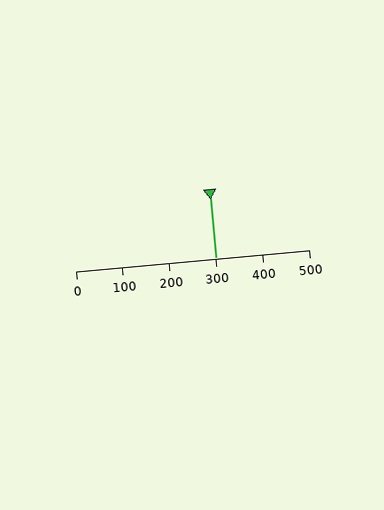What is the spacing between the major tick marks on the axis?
The major ticks are spaced 100 apart.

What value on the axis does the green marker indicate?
The marker indicates approximately 300.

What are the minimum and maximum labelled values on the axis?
The axis runs from 0 to 500.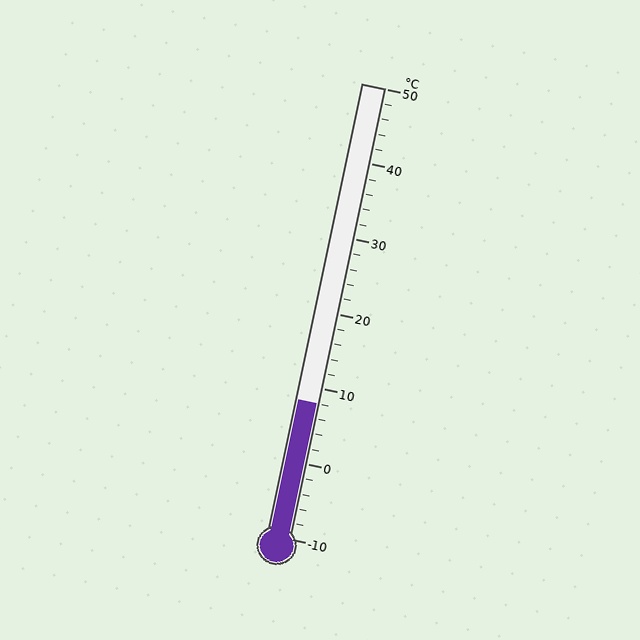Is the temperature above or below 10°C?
The temperature is below 10°C.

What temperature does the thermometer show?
The thermometer shows approximately 8°C.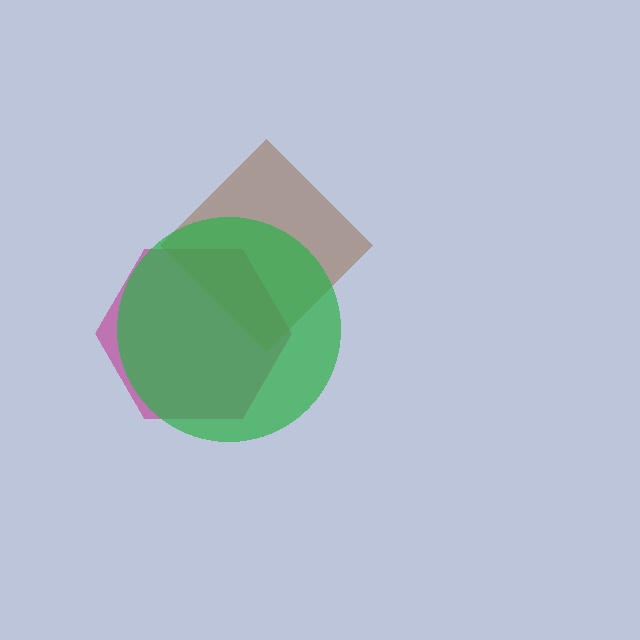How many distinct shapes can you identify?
There are 3 distinct shapes: a magenta hexagon, a brown diamond, a green circle.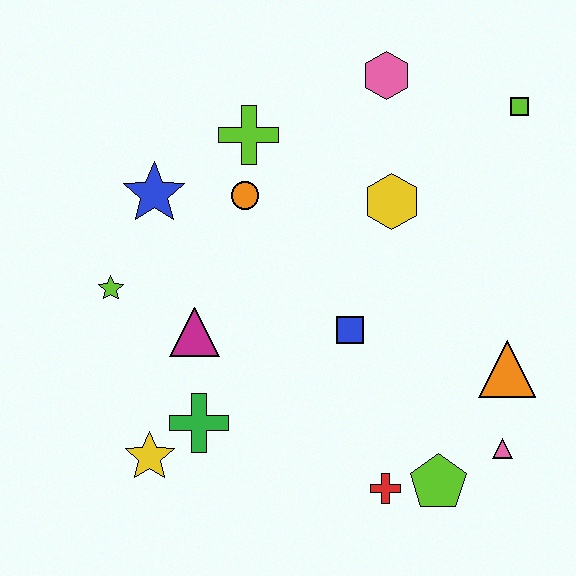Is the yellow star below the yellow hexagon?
Yes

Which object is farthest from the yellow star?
The lime square is farthest from the yellow star.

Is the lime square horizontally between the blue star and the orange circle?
No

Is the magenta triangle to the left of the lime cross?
Yes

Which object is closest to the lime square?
The pink hexagon is closest to the lime square.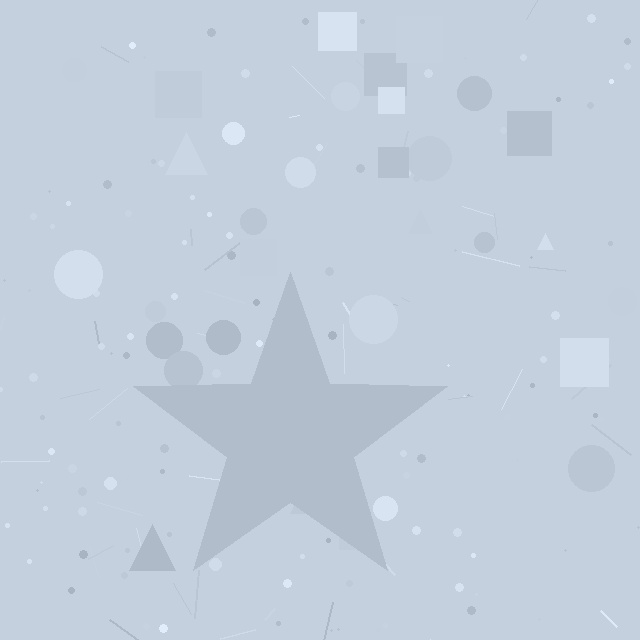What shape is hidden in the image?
A star is hidden in the image.